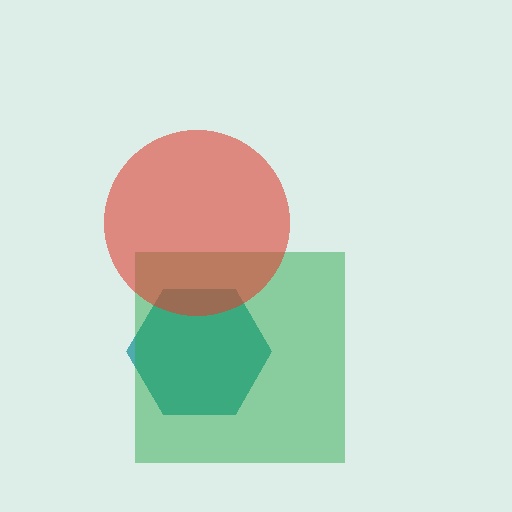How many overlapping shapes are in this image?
There are 3 overlapping shapes in the image.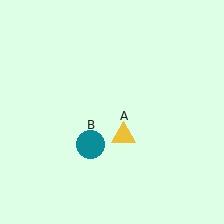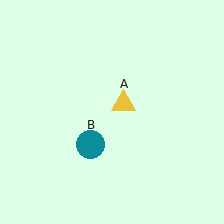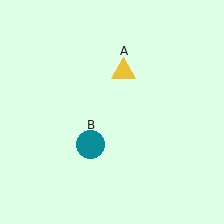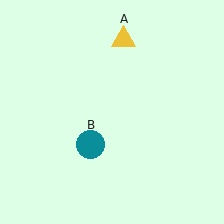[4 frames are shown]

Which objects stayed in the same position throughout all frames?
Teal circle (object B) remained stationary.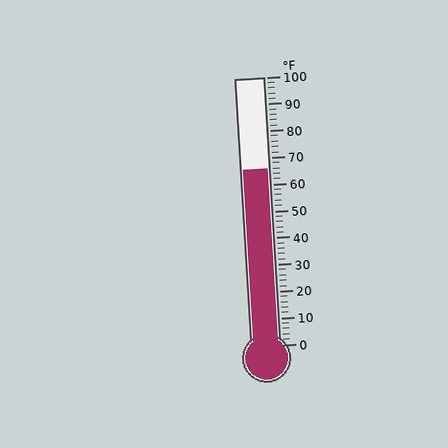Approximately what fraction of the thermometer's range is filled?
The thermometer is filled to approximately 65% of its range.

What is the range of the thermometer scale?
The thermometer scale ranges from 0°F to 100°F.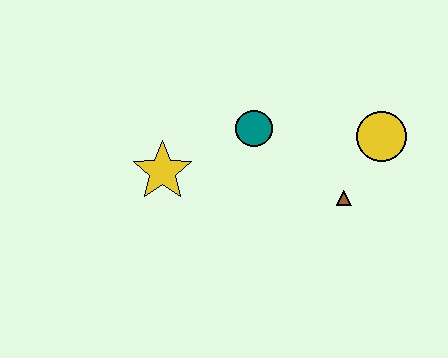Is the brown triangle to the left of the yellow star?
No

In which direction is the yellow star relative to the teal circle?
The yellow star is to the left of the teal circle.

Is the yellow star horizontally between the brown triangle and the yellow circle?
No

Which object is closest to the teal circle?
The yellow star is closest to the teal circle.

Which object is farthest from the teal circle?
The yellow circle is farthest from the teal circle.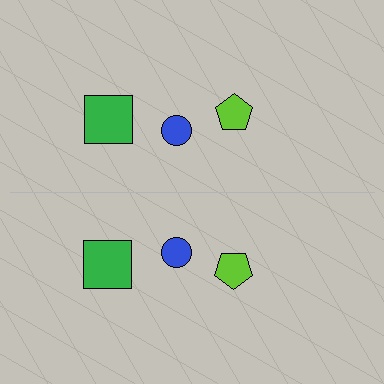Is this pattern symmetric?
Yes, this pattern has bilateral (reflection) symmetry.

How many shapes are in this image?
There are 6 shapes in this image.